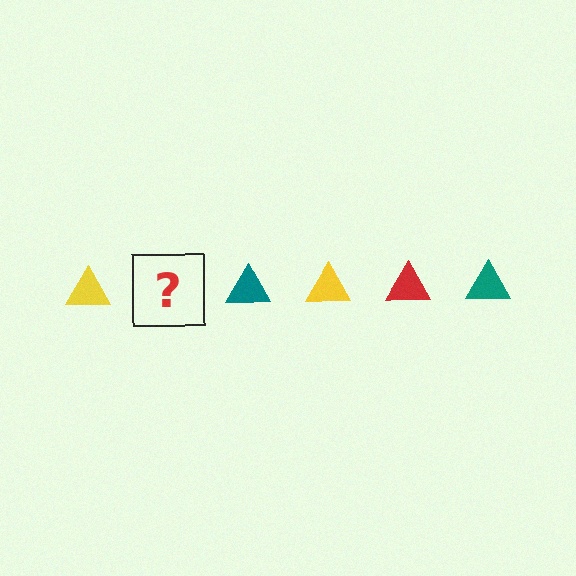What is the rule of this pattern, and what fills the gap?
The rule is that the pattern cycles through yellow, red, teal triangles. The gap should be filled with a red triangle.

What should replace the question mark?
The question mark should be replaced with a red triangle.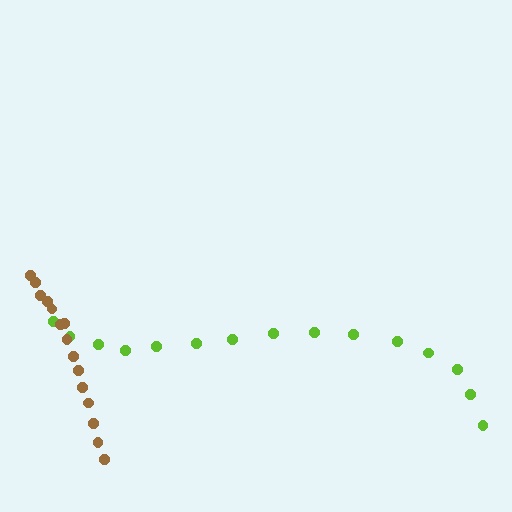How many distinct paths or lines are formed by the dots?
There are 2 distinct paths.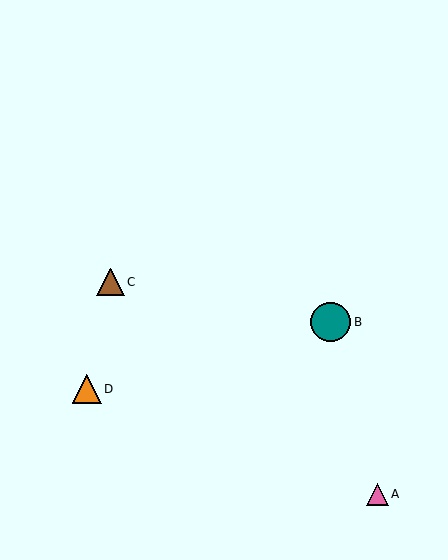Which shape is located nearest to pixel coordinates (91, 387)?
The orange triangle (labeled D) at (87, 389) is nearest to that location.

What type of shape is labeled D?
Shape D is an orange triangle.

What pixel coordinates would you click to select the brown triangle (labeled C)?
Click at (110, 282) to select the brown triangle C.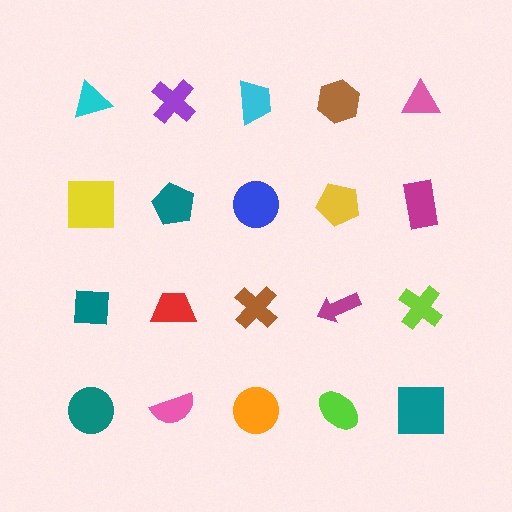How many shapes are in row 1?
5 shapes.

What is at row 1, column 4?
A brown hexagon.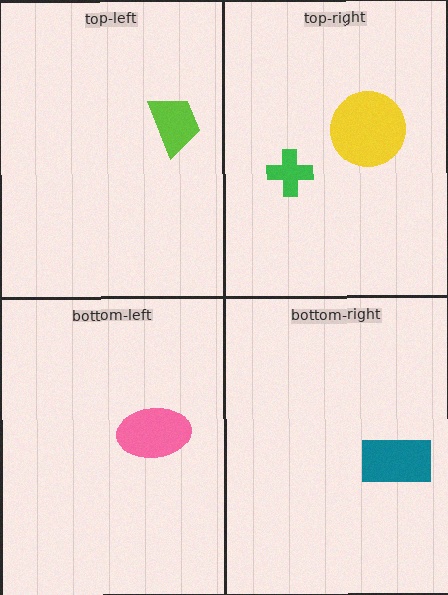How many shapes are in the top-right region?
2.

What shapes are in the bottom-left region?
The pink ellipse.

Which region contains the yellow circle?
The top-right region.